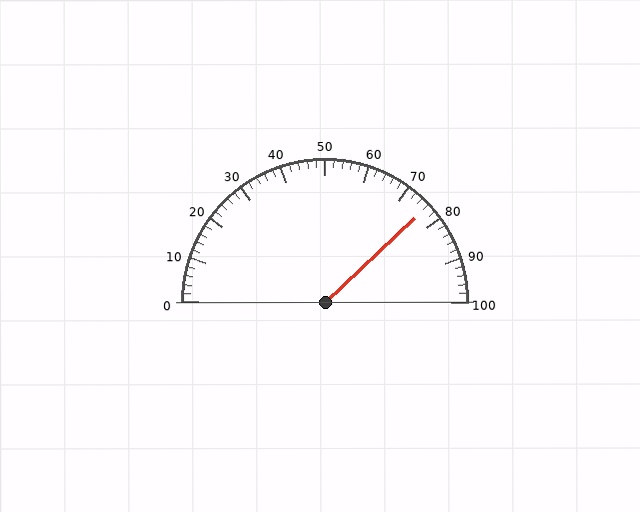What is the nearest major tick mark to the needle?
The nearest major tick mark is 80.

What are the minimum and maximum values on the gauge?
The gauge ranges from 0 to 100.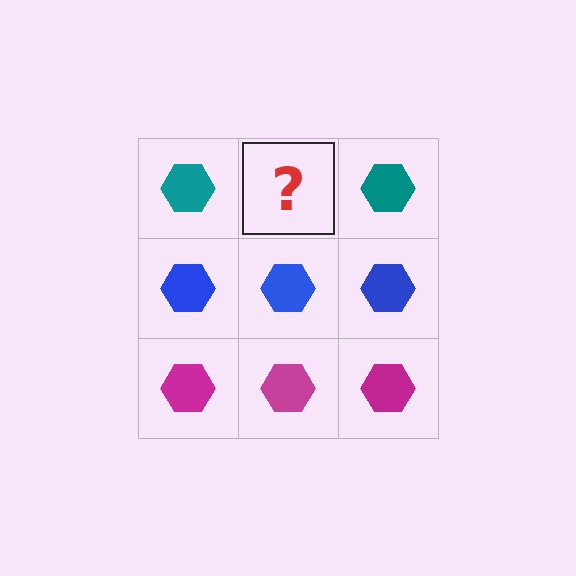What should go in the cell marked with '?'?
The missing cell should contain a teal hexagon.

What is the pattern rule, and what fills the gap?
The rule is that each row has a consistent color. The gap should be filled with a teal hexagon.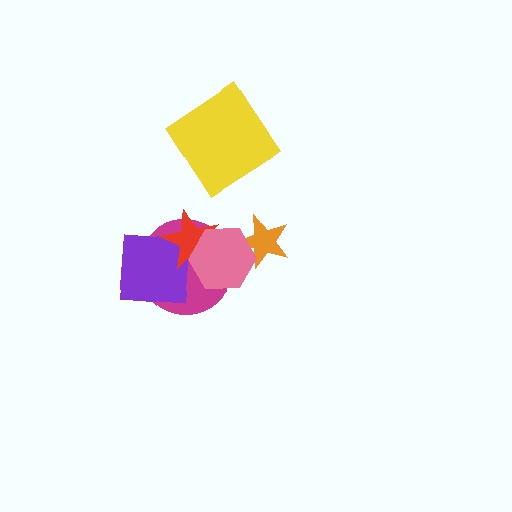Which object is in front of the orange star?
The pink hexagon is in front of the orange star.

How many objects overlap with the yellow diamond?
0 objects overlap with the yellow diamond.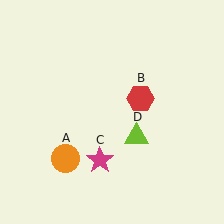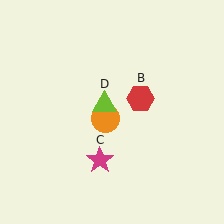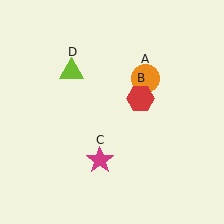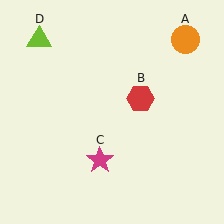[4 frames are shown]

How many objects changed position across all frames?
2 objects changed position: orange circle (object A), lime triangle (object D).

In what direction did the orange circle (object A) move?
The orange circle (object A) moved up and to the right.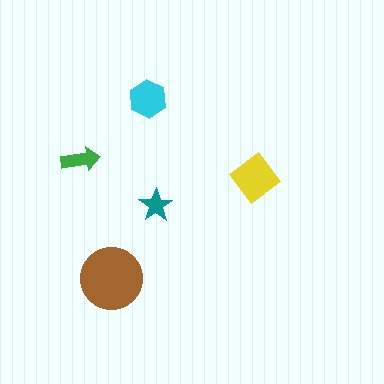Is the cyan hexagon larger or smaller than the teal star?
Larger.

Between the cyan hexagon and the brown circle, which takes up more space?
The brown circle.